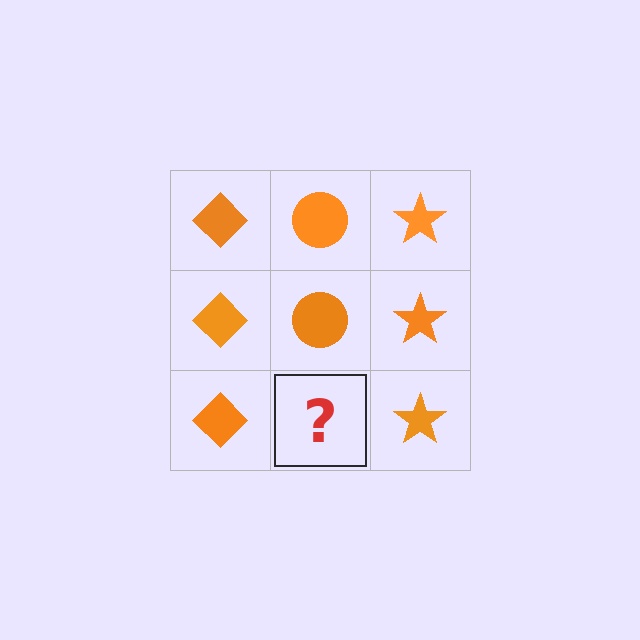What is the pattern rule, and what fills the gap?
The rule is that each column has a consistent shape. The gap should be filled with an orange circle.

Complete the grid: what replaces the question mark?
The question mark should be replaced with an orange circle.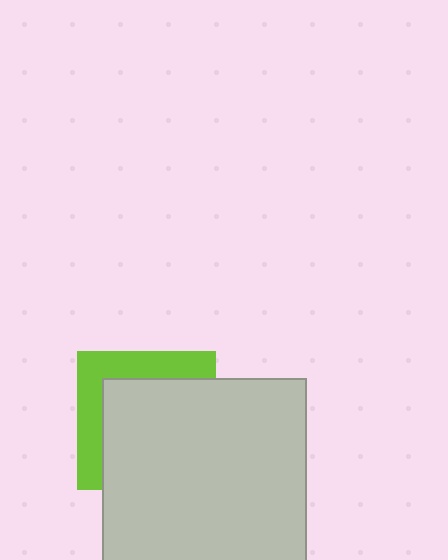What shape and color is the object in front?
The object in front is a light gray square.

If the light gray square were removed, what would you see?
You would see the complete lime square.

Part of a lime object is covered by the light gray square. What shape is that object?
It is a square.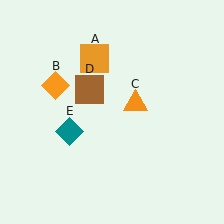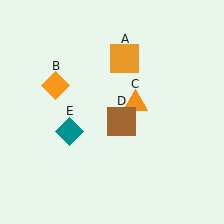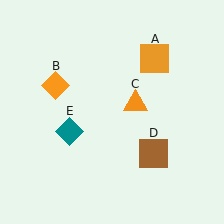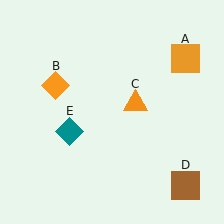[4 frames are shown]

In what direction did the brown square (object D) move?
The brown square (object D) moved down and to the right.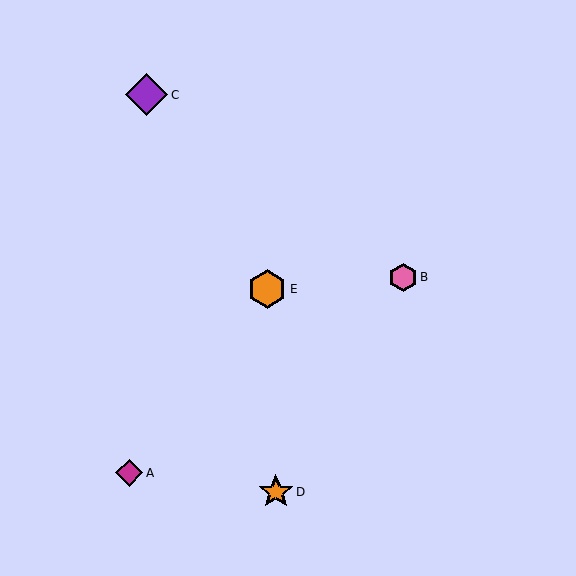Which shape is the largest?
The purple diamond (labeled C) is the largest.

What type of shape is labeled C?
Shape C is a purple diamond.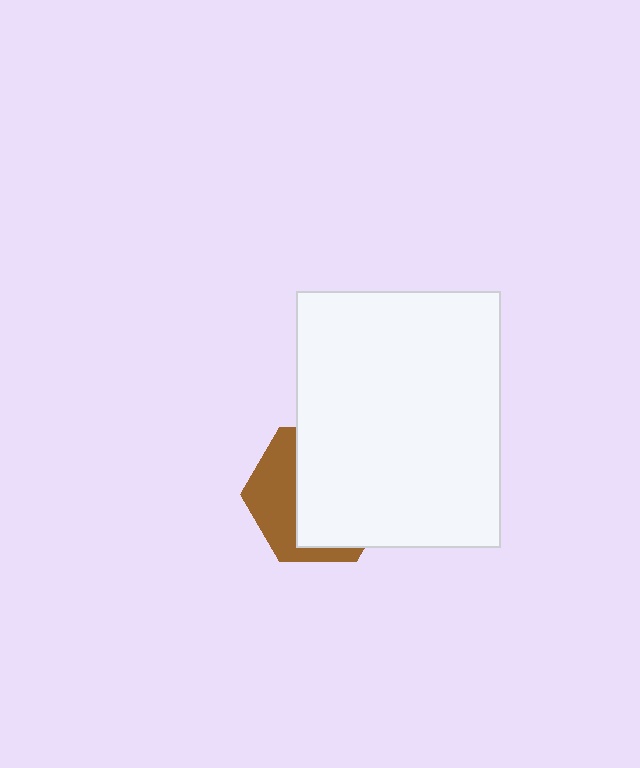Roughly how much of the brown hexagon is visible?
A small part of it is visible (roughly 37%).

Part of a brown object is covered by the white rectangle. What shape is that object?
It is a hexagon.